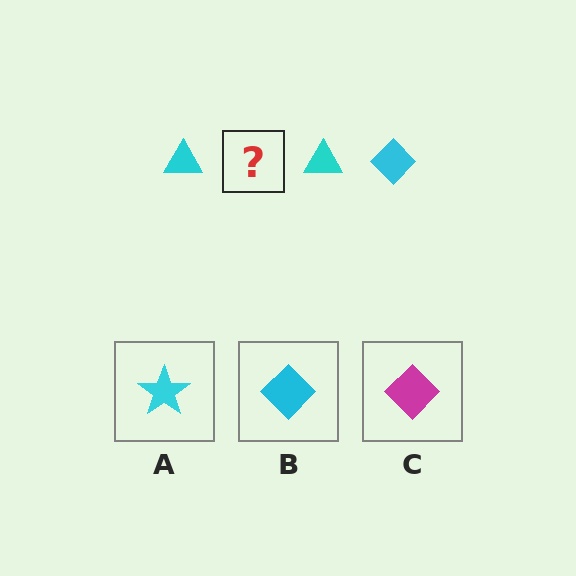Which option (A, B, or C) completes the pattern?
B.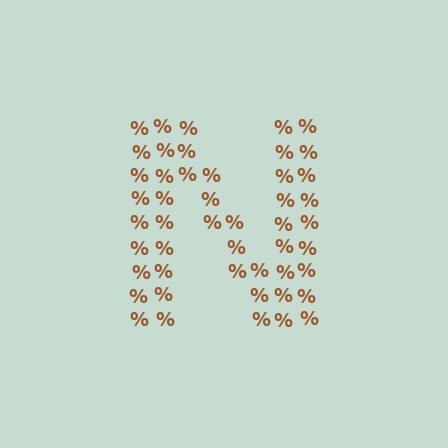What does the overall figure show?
The overall figure shows the letter N.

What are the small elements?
The small elements are percent signs.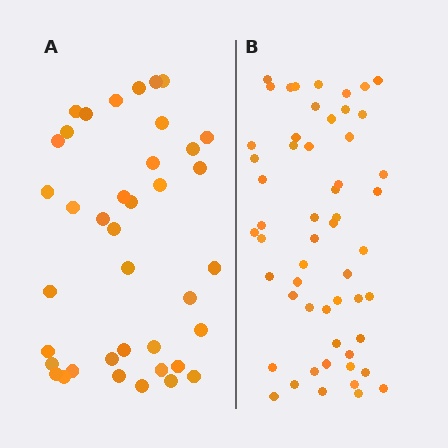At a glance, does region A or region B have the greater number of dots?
Region B (the right region) has more dots.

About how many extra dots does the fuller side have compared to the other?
Region B has approximately 15 more dots than region A.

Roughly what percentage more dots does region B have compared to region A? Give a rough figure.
About 40% more.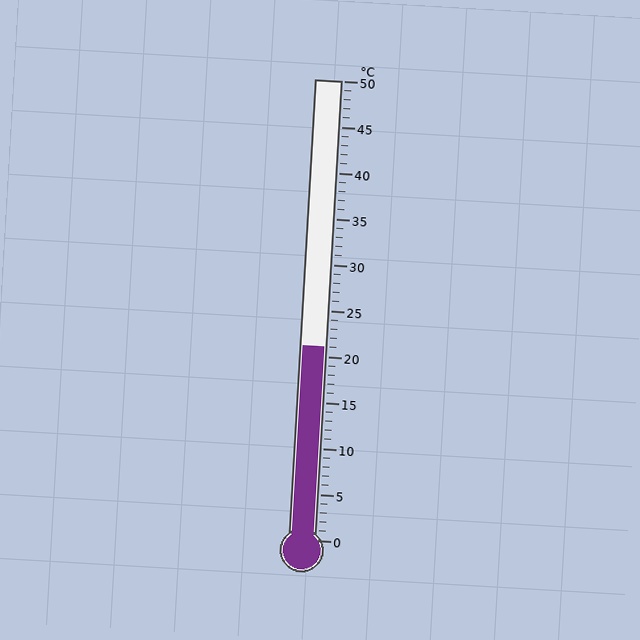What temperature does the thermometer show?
The thermometer shows approximately 21°C.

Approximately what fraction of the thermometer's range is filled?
The thermometer is filled to approximately 40% of its range.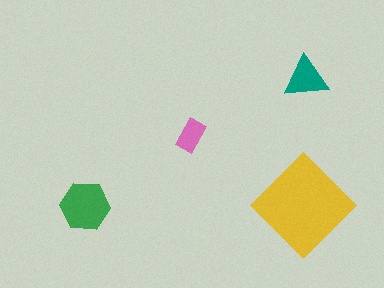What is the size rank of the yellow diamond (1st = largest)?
1st.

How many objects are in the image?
There are 4 objects in the image.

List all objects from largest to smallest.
The yellow diamond, the green hexagon, the teal triangle, the pink rectangle.